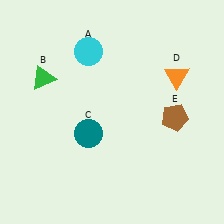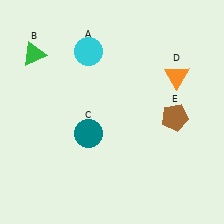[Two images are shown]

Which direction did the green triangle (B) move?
The green triangle (B) moved up.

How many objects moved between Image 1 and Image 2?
1 object moved between the two images.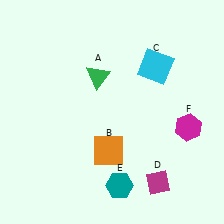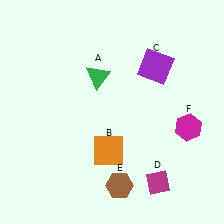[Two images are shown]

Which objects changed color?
C changed from cyan to purple. E changed from teal to brown.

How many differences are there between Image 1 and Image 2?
There are 2 differences between the two images.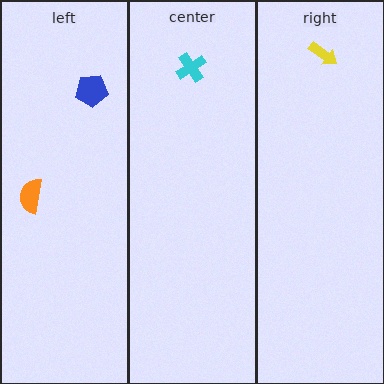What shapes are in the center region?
The cyan cross.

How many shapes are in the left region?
2.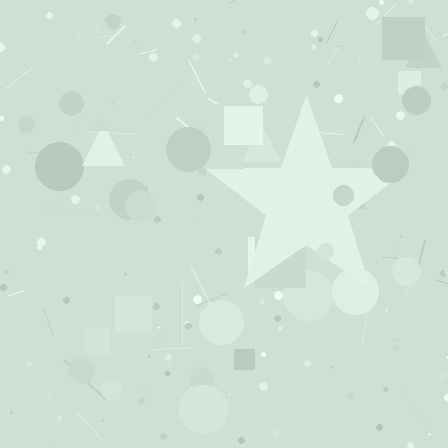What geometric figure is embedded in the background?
A star is embedded in the background.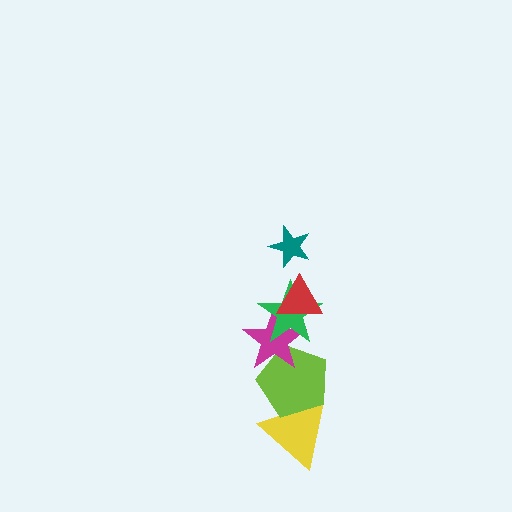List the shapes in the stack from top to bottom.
From top to bottom: the teal star, the red triangle, the green star, the magenta star, the lime pentagon, the yellow triangle.